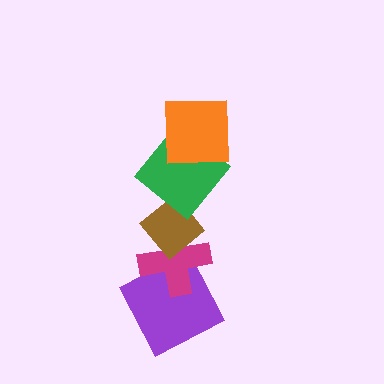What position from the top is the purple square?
The purple square is 5th from the top.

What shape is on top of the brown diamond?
The green diamond is on top of the brown diamond.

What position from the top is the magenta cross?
The magenta cross is 4th from the top.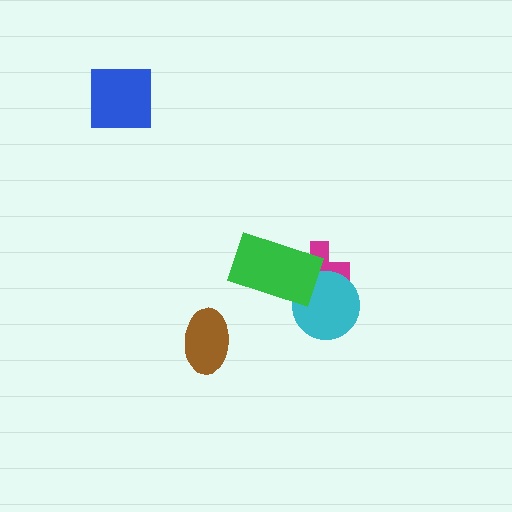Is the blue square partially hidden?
No, no other shape covers it.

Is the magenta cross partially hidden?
Yes, it is partially covered by another shape.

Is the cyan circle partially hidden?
Yes, it is partially covered by another shape.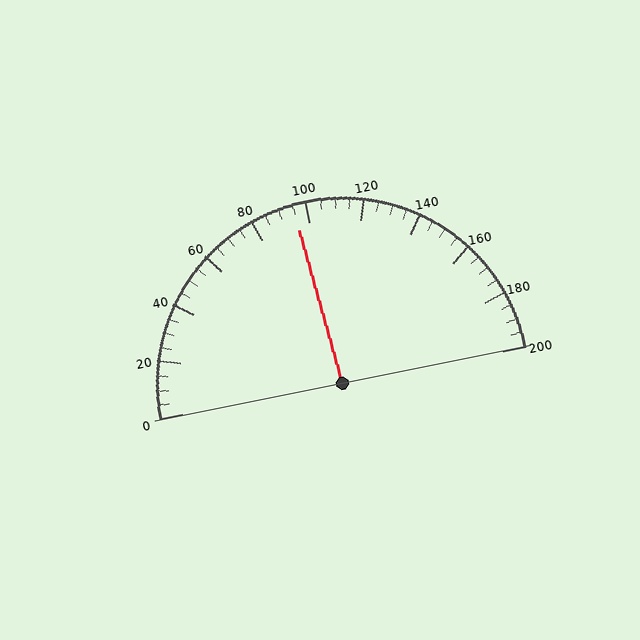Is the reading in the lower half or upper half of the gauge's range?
The reading is in the lower half of the range (0 to 200).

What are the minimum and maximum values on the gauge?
The gauge ranges from 0 to 200.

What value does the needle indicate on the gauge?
The needle indicates approximately 95.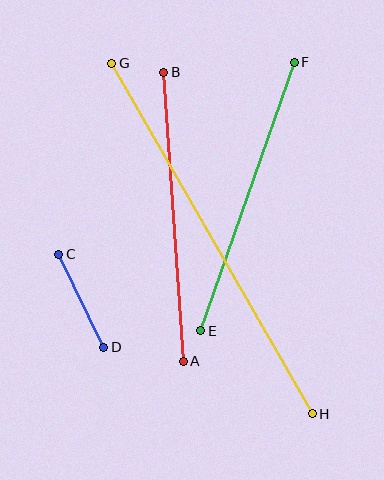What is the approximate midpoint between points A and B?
The midpoint is at approximately (173, 217) pixels.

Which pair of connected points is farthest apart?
Points G and H are farthest apart.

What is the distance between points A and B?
The distance is approximately 289 pixels.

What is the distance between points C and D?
The distance is approximately 104 pixels.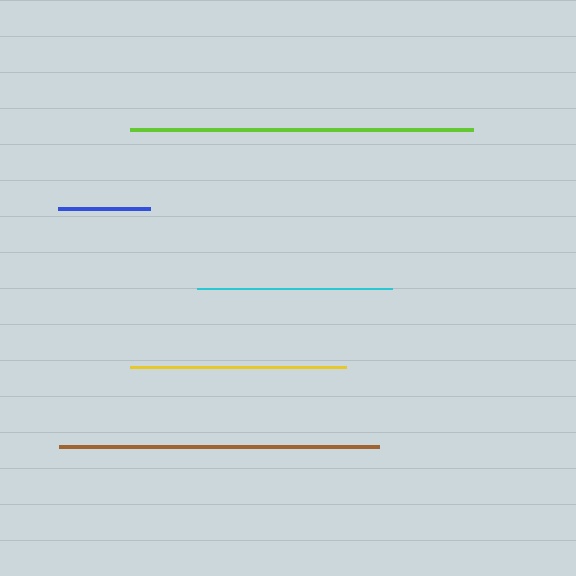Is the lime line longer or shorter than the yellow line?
The lime line is longer than the yellow line.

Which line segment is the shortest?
The blue line is the shortest at approximately 92 pixels.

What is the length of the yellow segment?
The yellow segment is approximately 216 pixels long.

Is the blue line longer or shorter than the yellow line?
The yellow line is longer than the blue line.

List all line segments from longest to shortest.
From longest to shortest: lime, brown, yellow, cyan, blue.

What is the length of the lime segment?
The lime segment is approximately 342 pixels long.